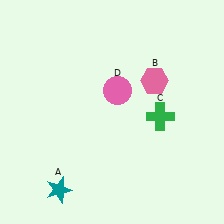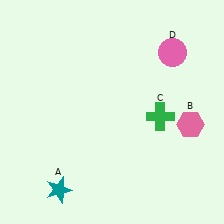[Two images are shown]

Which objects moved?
The objects that moved are: the pink hexagon (B), the pink circle (D).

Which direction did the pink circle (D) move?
The pink circle (D) moved right.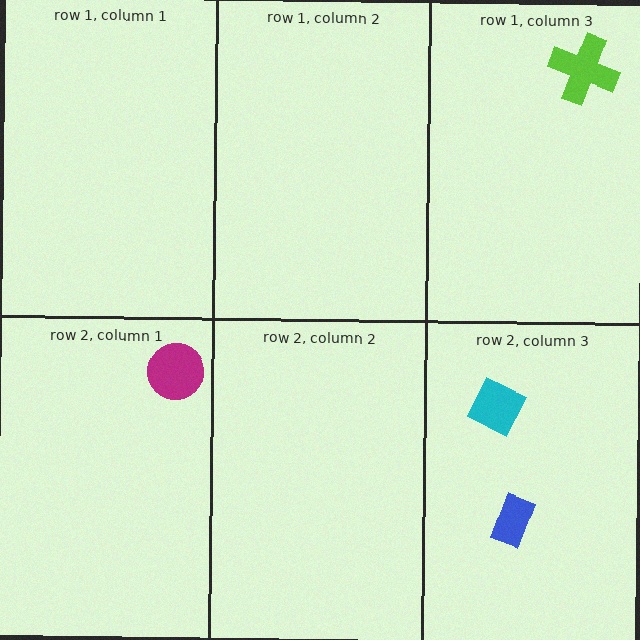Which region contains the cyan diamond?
The row 2, column 3 region.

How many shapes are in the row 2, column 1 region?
1.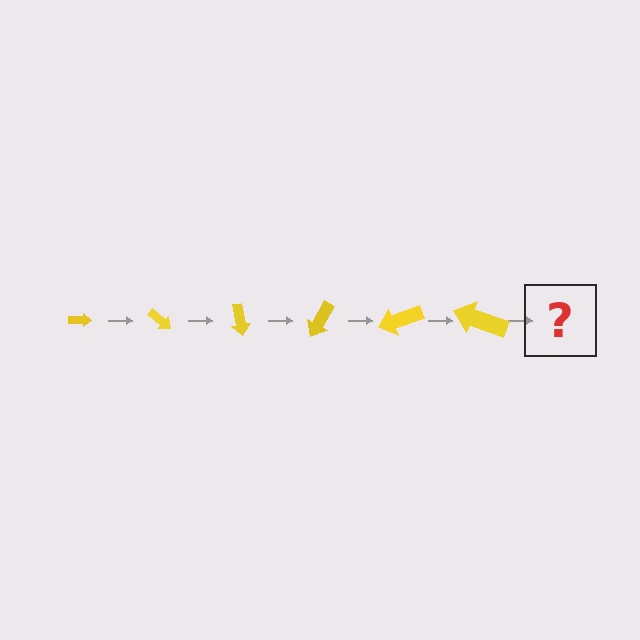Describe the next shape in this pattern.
It should be an arrow, larger than the previous one and rotated 240 degrees from the start.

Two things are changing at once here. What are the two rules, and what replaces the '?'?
The two rules are that the arrow grows larger each step and it rotates 40 degrees each step. The '?' should be an arrow, larger than the previous one and rotated 240 degrees from the start.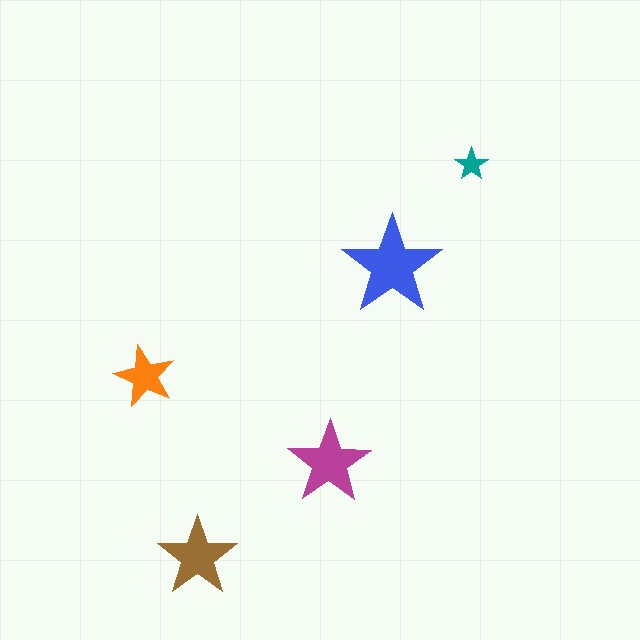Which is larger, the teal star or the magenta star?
The magenta one.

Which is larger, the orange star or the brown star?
The brown one.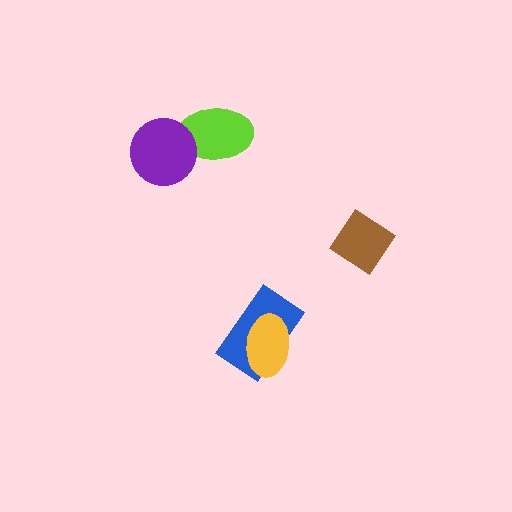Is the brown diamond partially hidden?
No, no other shape covers it.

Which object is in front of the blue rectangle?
The yellow ellipse is in front of the blue rectangle.